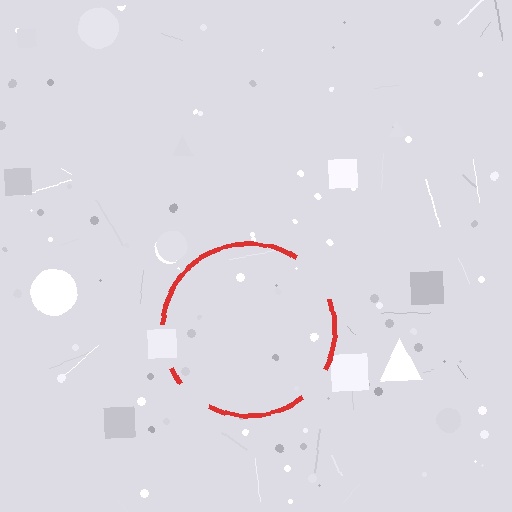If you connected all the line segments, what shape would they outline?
They would outline a circle.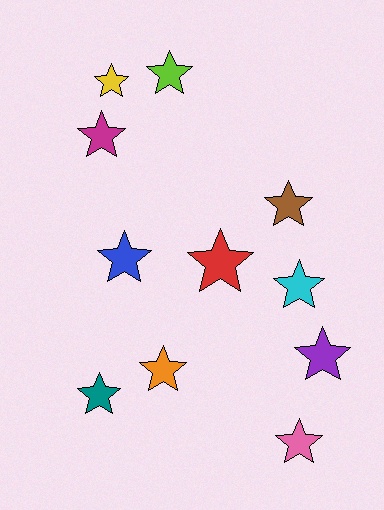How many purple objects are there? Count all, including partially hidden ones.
There is 1 purple object.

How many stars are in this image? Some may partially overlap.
There are 11 stars.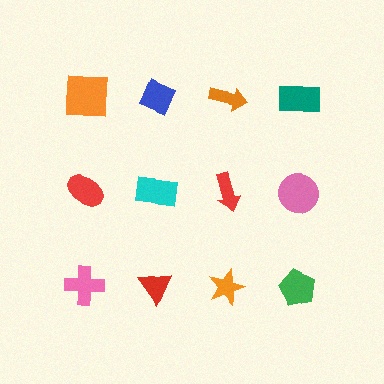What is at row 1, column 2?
A blue diamond.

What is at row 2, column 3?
A red arrow.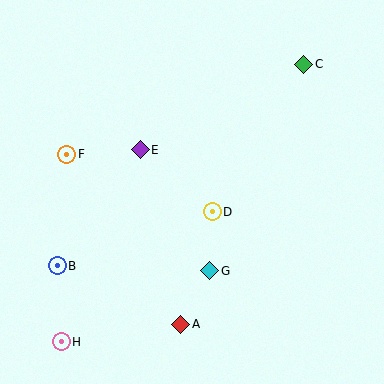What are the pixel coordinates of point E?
Point E is at (140, 150).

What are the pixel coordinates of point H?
Point H is at (61, 342).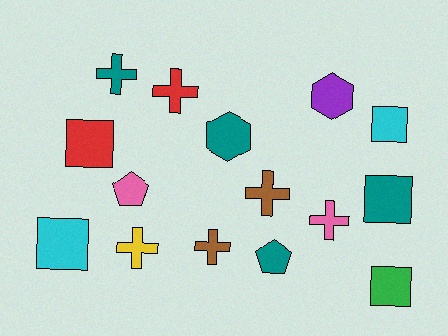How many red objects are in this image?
There are 2 red objects.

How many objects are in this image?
There are 15 objects.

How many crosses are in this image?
There are 6 crosses.